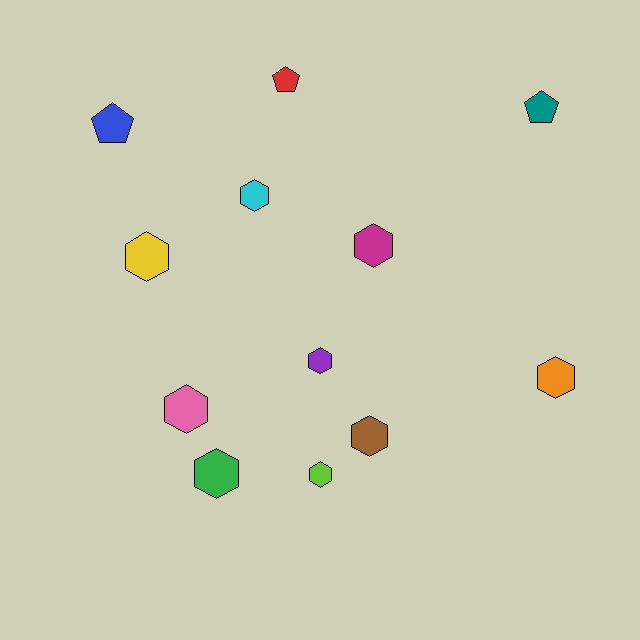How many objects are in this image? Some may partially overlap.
There are 12 objects.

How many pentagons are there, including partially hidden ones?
There are 3 pentagons.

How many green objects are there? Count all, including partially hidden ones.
There is 1 green object.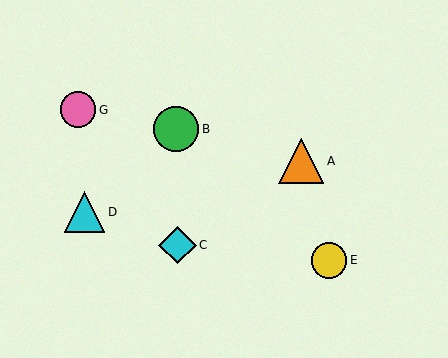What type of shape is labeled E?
Shape E is a yellow circle.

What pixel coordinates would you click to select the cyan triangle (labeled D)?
Click at (84, 212) to select the cyan triangle D.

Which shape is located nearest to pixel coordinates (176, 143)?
The green circle (labeled B) at (176, 129) is nearest to that location.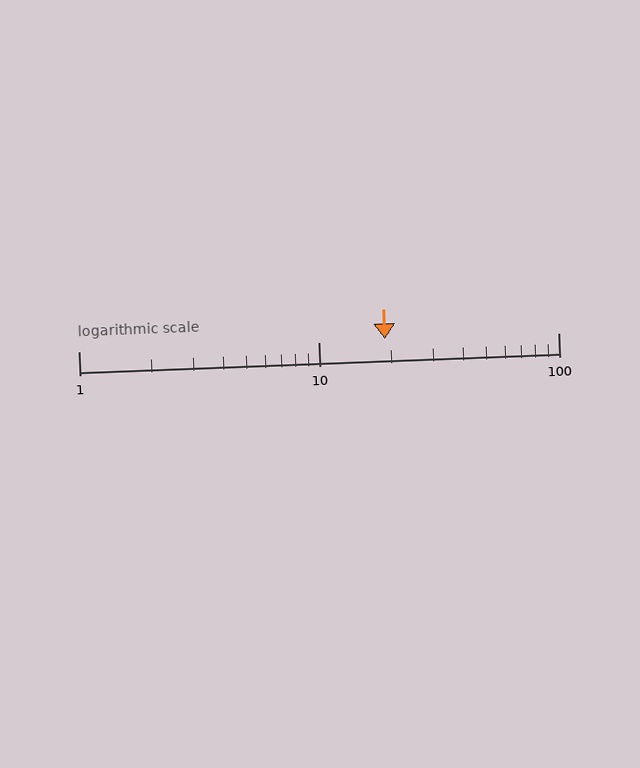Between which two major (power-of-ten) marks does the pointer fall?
The pointer is between 10 and 100.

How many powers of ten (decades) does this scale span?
The scale spans 2 decades, from 1 to 100.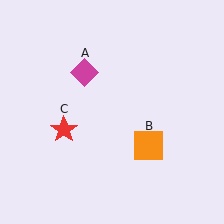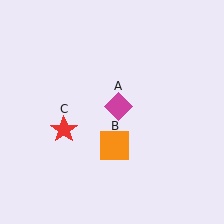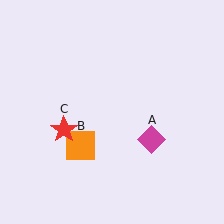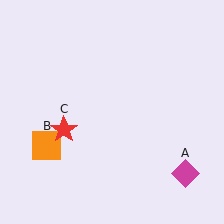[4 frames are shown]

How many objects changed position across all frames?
2 objects changed position: magenta diamond (object A), orange square (object B).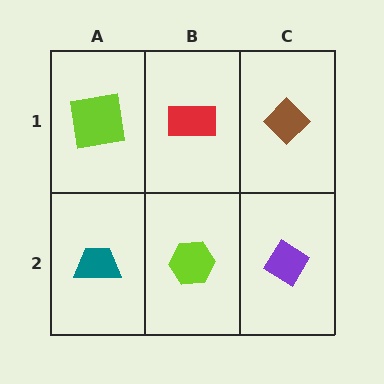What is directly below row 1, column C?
A purple diamond.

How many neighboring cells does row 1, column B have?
3.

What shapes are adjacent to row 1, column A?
A teal trapezoid (row 2, column A), a red rectangle (row 1, column B).